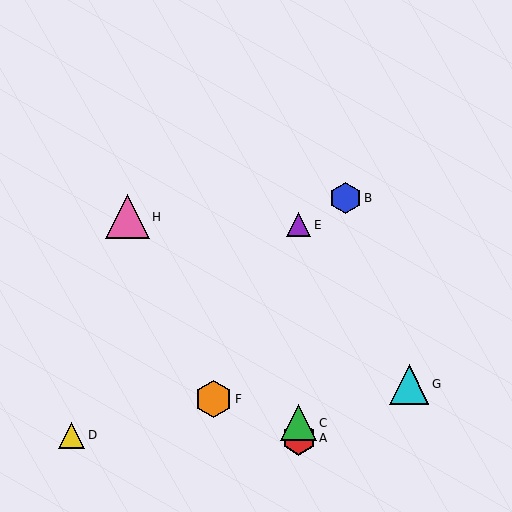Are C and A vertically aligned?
Yes, both are at x≈299.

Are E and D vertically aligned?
No, E is at x≈299 and D is at x≈72.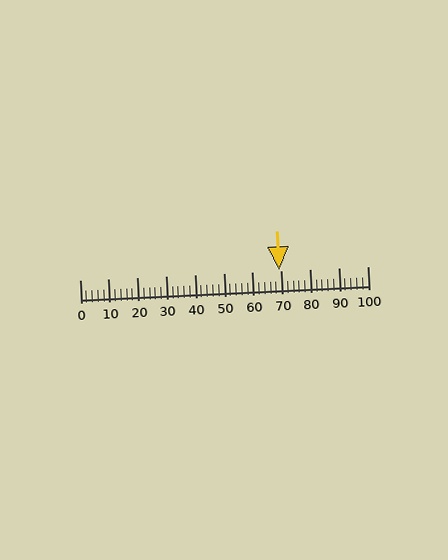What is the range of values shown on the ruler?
The ruler shows values from 0 to 100.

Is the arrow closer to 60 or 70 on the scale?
The arrow is closer to 70.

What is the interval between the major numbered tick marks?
The major tick marks are spaced 10 units apart.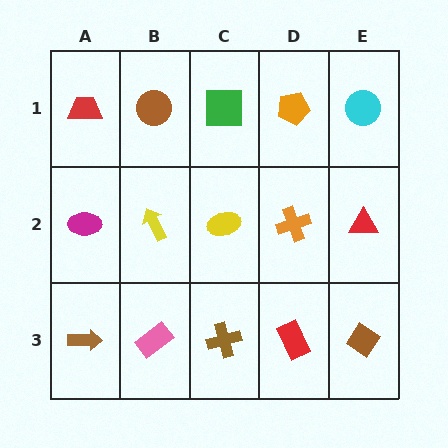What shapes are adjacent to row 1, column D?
An orange cross (row 2, column D), a green square (row 1, column C), a cyan circle (row 1, column E).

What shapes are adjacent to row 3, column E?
A red triangle (row 2, column E), a red rectangle (row 3, column D).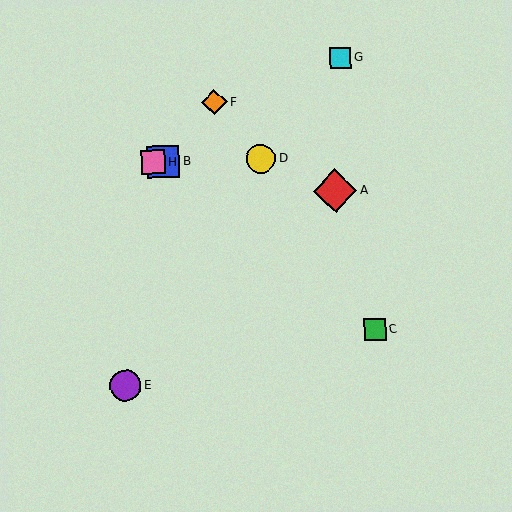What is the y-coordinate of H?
Object H is at y≈162.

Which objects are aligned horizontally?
Objects B, D, H are aligned horizontally.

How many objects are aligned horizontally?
3 objects (B, D, H) are aligned horizontally.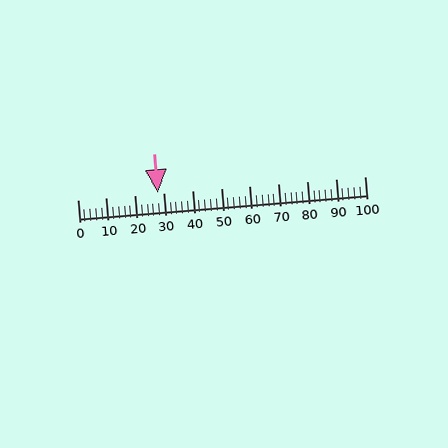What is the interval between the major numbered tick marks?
The major tick marks are spaced 10 units apart.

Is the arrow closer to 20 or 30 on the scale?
The arrow is closer to 30.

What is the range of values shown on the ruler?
The ruler shows values from 0 to 100.